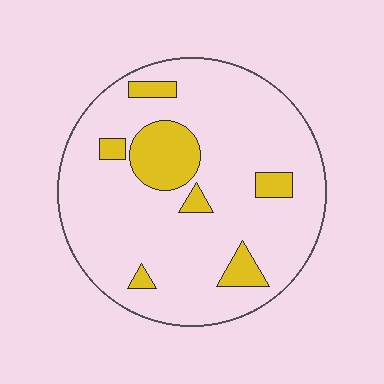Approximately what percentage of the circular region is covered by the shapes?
Approximately 15%.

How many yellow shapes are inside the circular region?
7.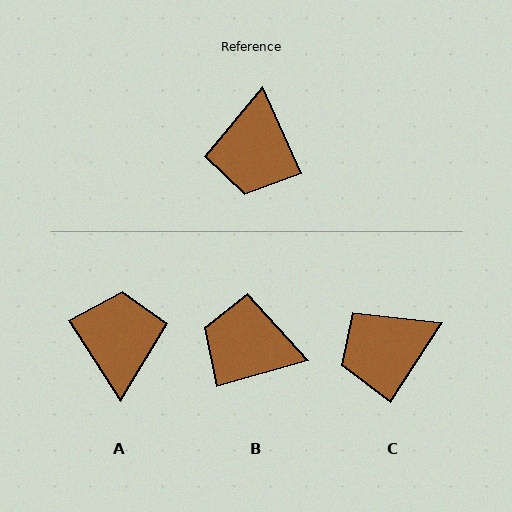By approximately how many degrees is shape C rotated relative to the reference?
Approximately 58 degrees clockwise.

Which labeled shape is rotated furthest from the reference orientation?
A, about 172 degrees away.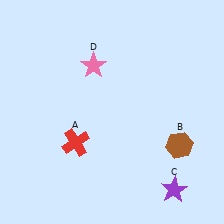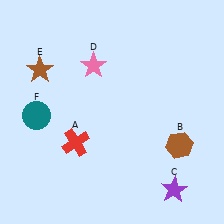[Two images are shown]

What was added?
A brown star (E), a teal circle (F) were added in Image 2.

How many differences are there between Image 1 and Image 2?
There are 2 differences between the two images.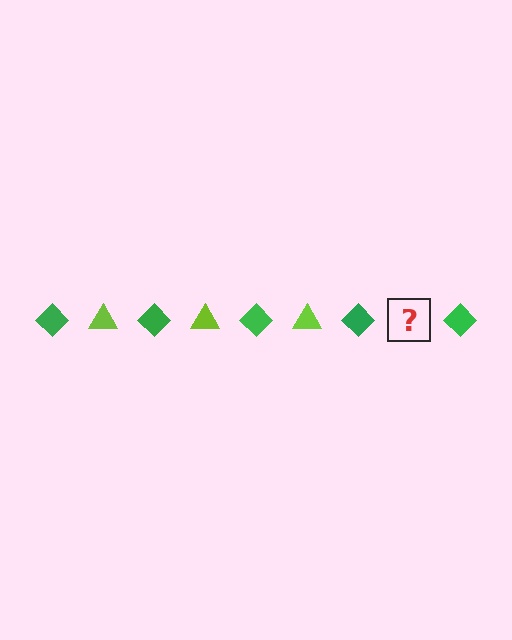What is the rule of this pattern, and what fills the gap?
The rule is that the pattern alternates between green diamond and lime triangle. The gap should be filled with a lime triangle.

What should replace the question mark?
The question mark should be replaced with a lime triangle.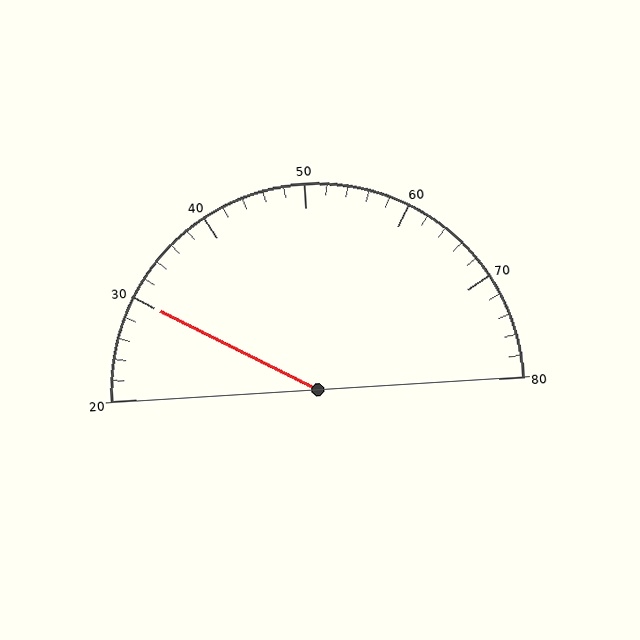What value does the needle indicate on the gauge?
The needle indicates approximately 30.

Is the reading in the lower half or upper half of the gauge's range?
The reading is in the lower half of the range (20 to 80).